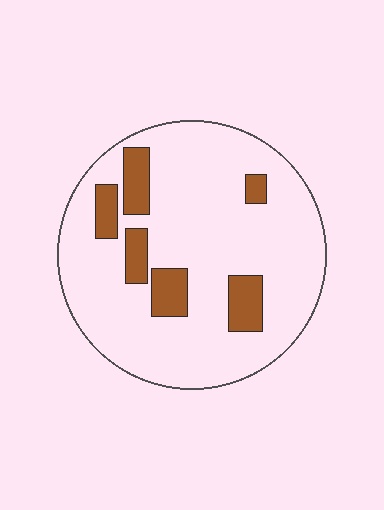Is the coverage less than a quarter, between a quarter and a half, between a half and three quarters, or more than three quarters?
Less than a quarter.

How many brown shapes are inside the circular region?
6.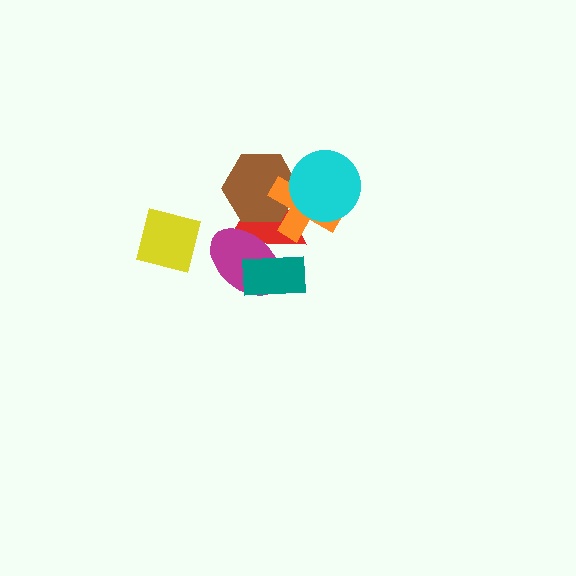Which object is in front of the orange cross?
The cyan circle is in front of the orange cross.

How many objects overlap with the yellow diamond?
0 objects overlap with the yellow diamond.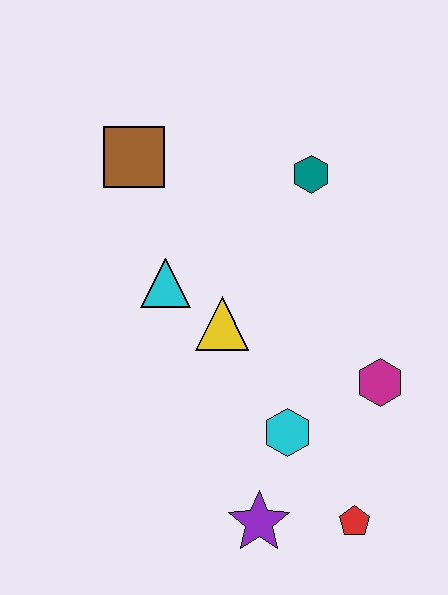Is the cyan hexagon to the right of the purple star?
Yes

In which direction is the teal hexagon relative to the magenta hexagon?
The teal hexagon is above the magenta hexagon.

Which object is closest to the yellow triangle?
The cyan triangle is closest to the yellow triangle.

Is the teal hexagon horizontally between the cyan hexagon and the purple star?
No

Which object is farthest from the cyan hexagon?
The brown square is farthest from the cyan hexagon.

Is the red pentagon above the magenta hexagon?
No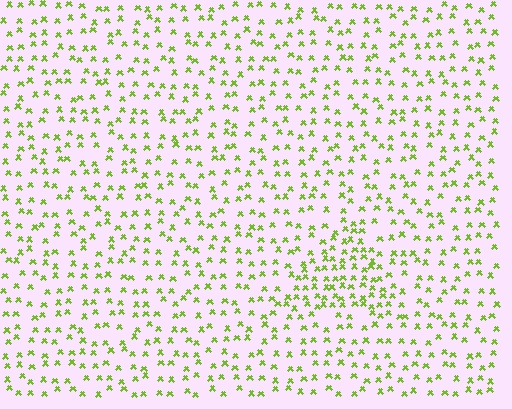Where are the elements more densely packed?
The elements are more densely packed inside the triangle boundary.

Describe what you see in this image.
The image contains small lime elements arranged at two different densities. A triangle-shaped region is visible where the elements are more densely packed than the surrounding area.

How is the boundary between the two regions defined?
The boundary is defined by a change in element density (approximately 1.9x ratio). All elements are the same color, size, and shape.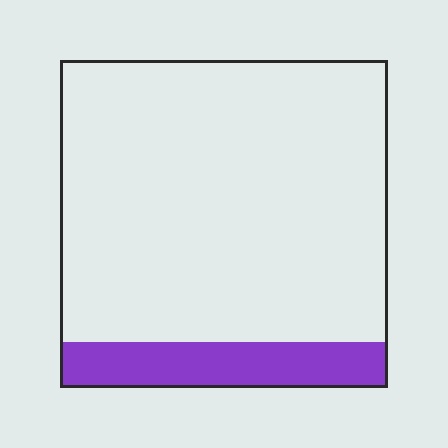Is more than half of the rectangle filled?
No.